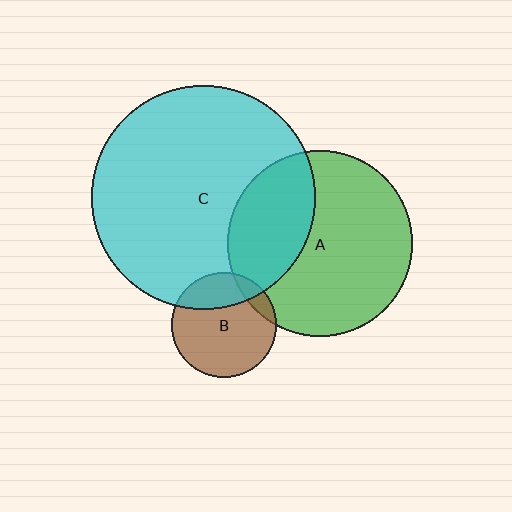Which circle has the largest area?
Circle C (cyan).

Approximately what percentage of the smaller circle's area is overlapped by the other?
Approximately 35%.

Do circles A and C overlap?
Yes.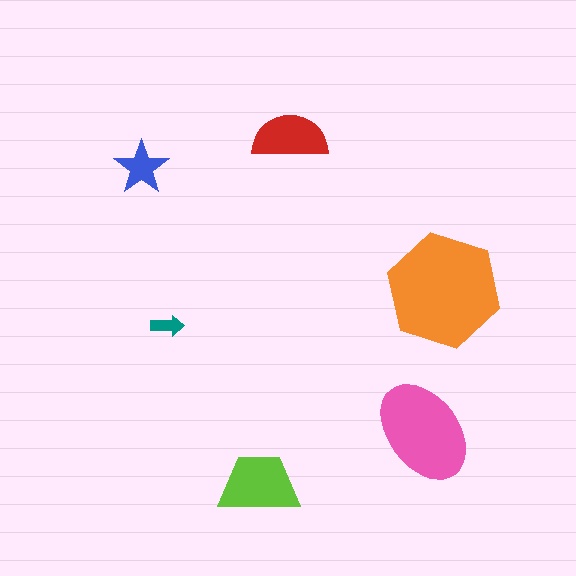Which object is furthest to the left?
The blue star is leftmost.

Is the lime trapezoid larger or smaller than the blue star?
Larger.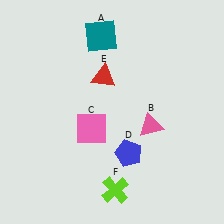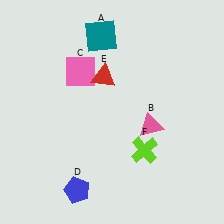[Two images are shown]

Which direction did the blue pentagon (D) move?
The blue pentagon (D) moved left.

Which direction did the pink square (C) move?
The pink square (C) moved up.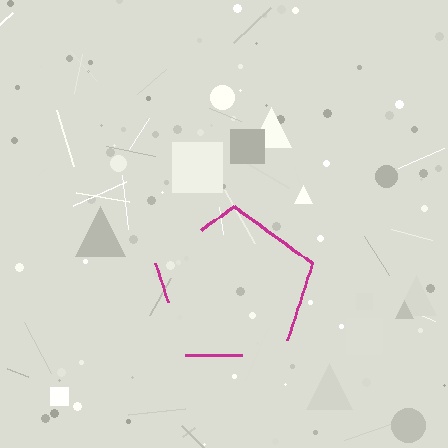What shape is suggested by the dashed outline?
The dashed outline suggests a pentagon.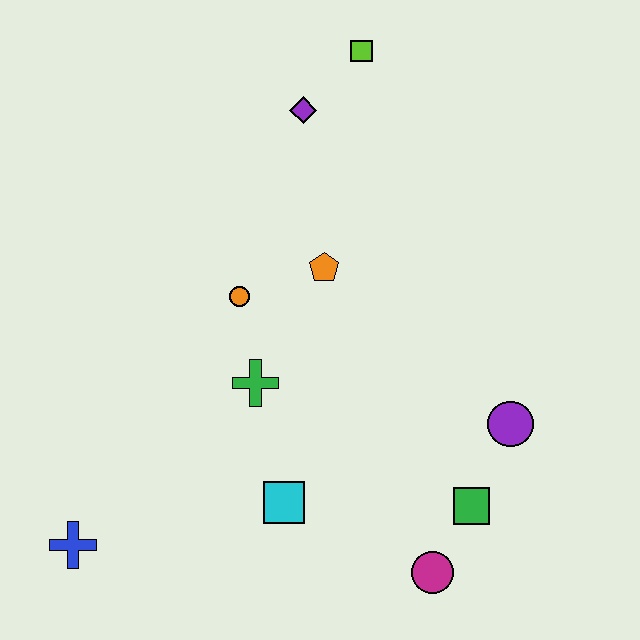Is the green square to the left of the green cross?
No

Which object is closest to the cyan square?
The green cross is closest to the cyan square.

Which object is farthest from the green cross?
The lime square is farthest from the green cross.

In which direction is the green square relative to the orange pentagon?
The green square is below the orange pentagon.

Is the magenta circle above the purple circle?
No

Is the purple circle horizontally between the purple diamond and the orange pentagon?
No